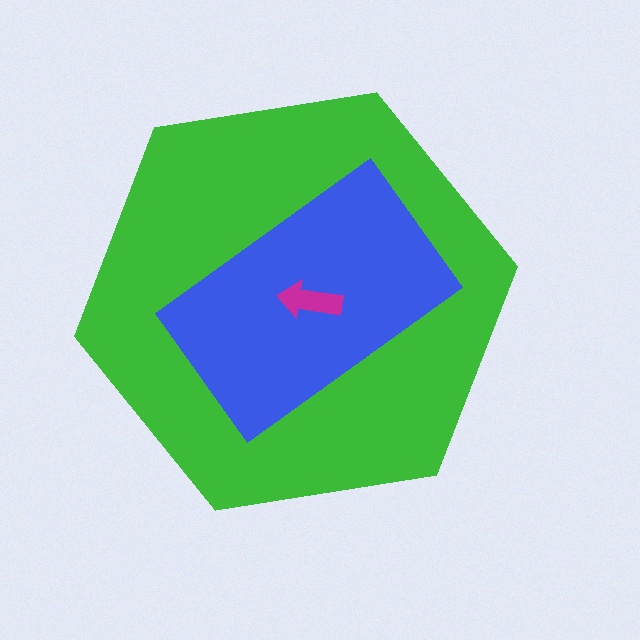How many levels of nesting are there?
3.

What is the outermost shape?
The green hexagon.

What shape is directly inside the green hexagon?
The blue rectangle.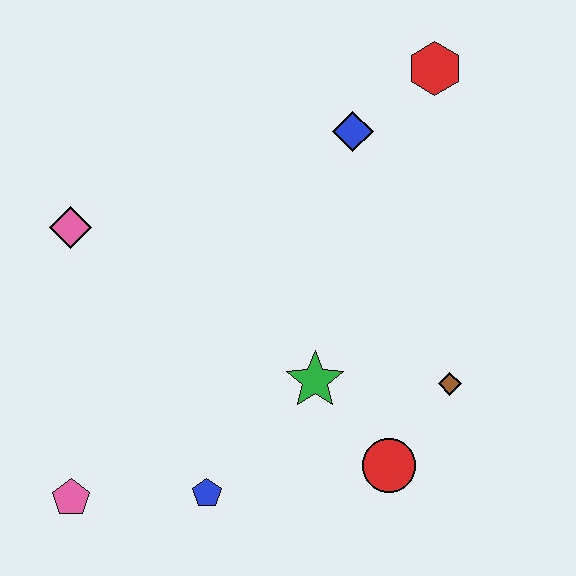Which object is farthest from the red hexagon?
The pink pentagon is farthest from the red hexagon.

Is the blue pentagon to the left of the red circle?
Yes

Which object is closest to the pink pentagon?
The blue pentagon is closest to the pink pentagon.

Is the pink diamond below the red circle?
No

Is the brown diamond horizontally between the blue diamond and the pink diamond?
No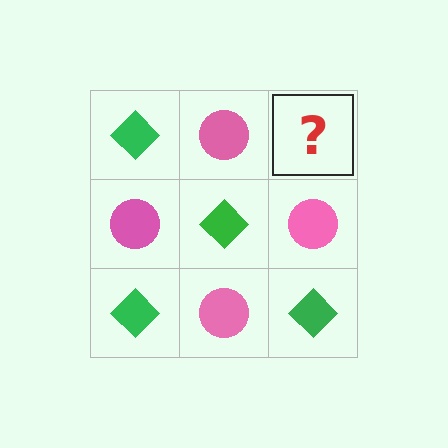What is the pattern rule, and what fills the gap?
The rule is that it alternates green diamond and pink circle in a checkerboard pattern. The gap should be filled with a green diamond.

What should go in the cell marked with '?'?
The missing cell should contain a green diamond.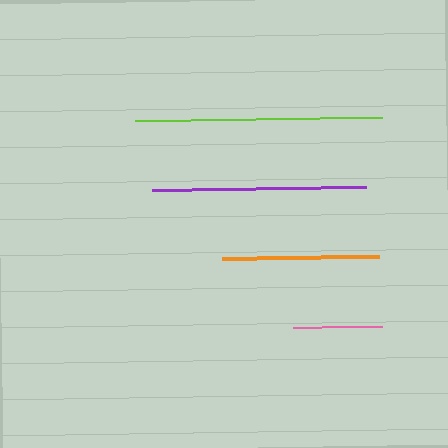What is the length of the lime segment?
The lime segment is approximately 247 pixels long.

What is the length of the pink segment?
The pink segment is approximately 89 pixels long.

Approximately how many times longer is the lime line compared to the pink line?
The lime line is approximately 2.8 times the length of the pink line.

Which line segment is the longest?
The lime line is the longest at approximately 247 pixels.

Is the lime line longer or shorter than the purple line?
The lime line is longer than the purple line.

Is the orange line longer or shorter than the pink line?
The orange line is longer than the pink line.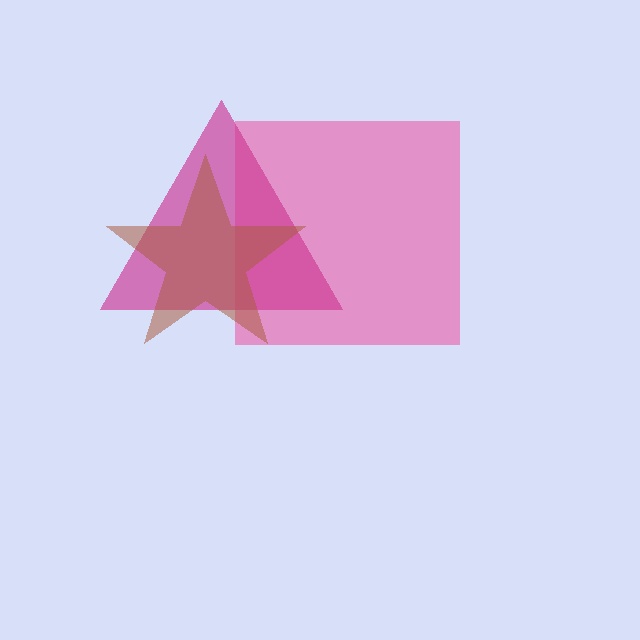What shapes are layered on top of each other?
The layered shapes are: a pink square, a magenta triangle, a brown star.